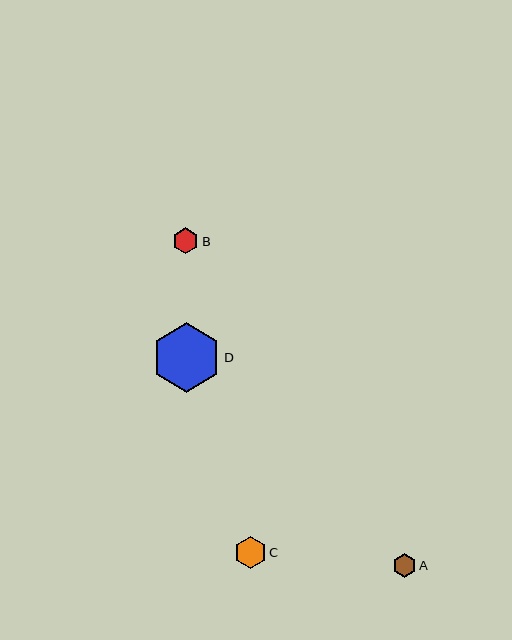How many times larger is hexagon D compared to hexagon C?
Hexagon D is approximately 2.2 times the size of hexagon C.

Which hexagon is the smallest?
Hexagon A is the smallest with a size of approximately 23 pixels.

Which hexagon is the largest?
Hexagon D is the largest with a size of approximately 69 pixels.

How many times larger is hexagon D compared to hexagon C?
Hexagon D is approximately 2.2 times the size of hexagon C.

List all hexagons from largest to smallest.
From largest to smallest: D, C, B, A.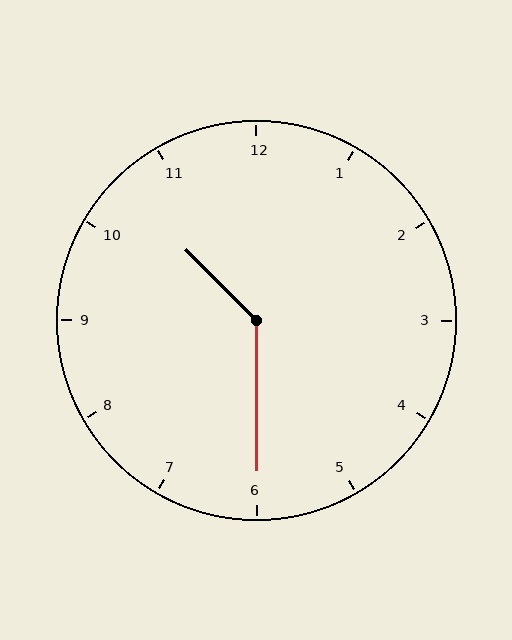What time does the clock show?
10:30.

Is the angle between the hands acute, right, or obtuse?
It is obtuse.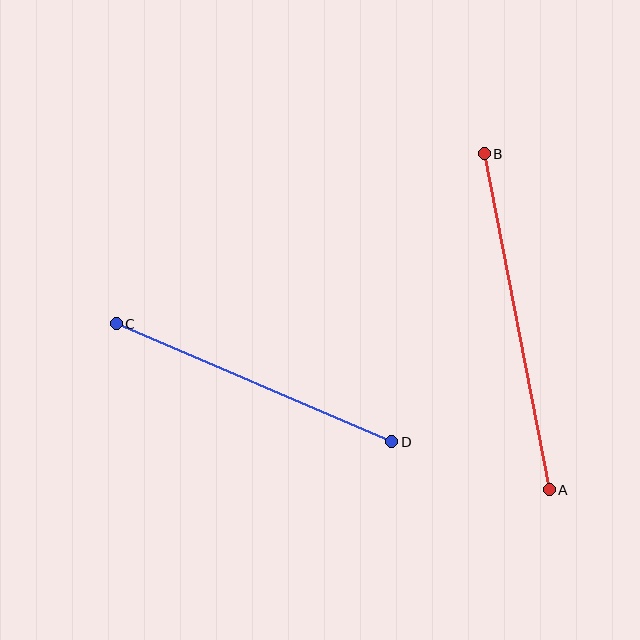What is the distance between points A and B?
The distance is approximately 342 pixels.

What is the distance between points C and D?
The distance is approximately 300 pixels.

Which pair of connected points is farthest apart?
Points A and B are farthest apart.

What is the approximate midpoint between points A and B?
The midpoint is at approximately (517, 322) pixels.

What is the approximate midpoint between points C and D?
The midpoint is at approximately (254, 383) pixels.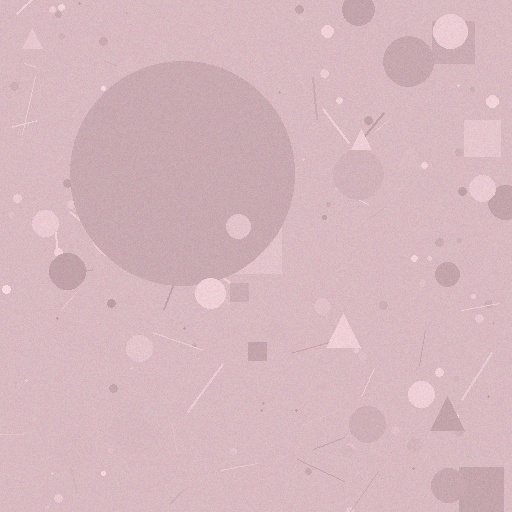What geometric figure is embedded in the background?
A circle is embedded in the background.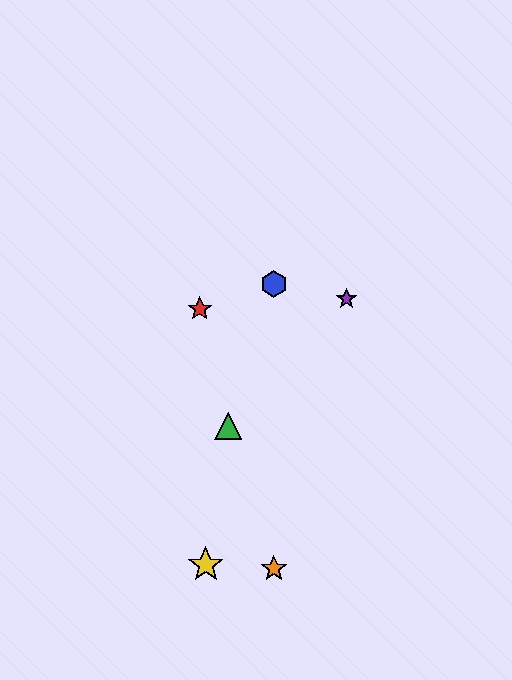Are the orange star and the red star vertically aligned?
No, the orange star is at x≈274 and the red star is at x≈200.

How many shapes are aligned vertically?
2 shapes (the blue hexagon, the orange star) are aligned vertically.